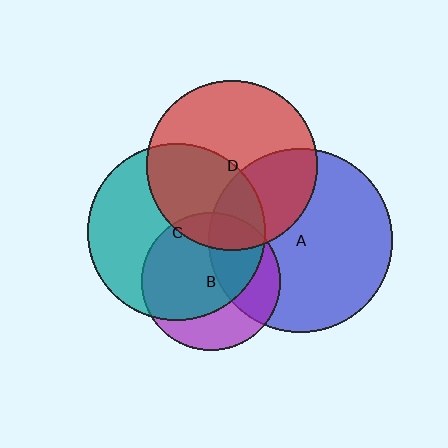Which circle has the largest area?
Circle A (blue).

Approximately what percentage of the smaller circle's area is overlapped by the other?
Approximately 35%.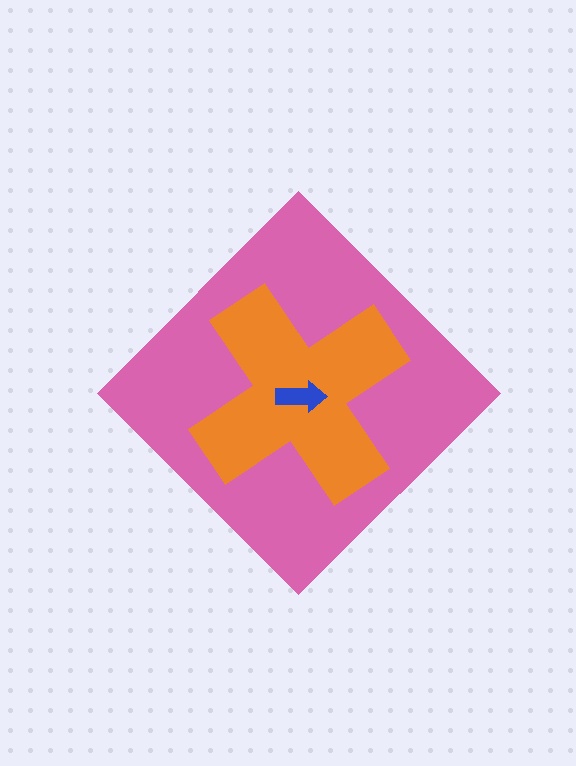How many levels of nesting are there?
3.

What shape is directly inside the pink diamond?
The orange cross.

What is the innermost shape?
The blue arrow.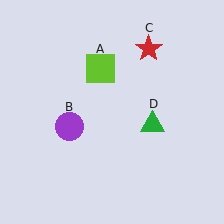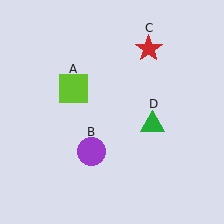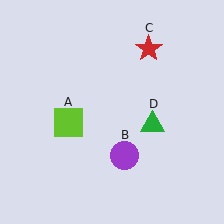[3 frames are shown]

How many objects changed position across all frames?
2 objects changed position: lime square (object A), purple circle (object B).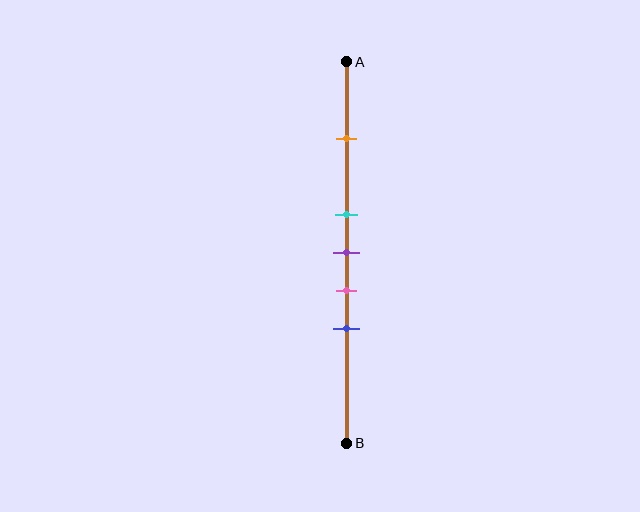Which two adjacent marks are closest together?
The cyan and purple marks are the closest adjacent pair.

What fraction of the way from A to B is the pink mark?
The pink mark is approximately 60% (0.6) of the way from A to B.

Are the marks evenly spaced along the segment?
No, the marks are not evenly spaced.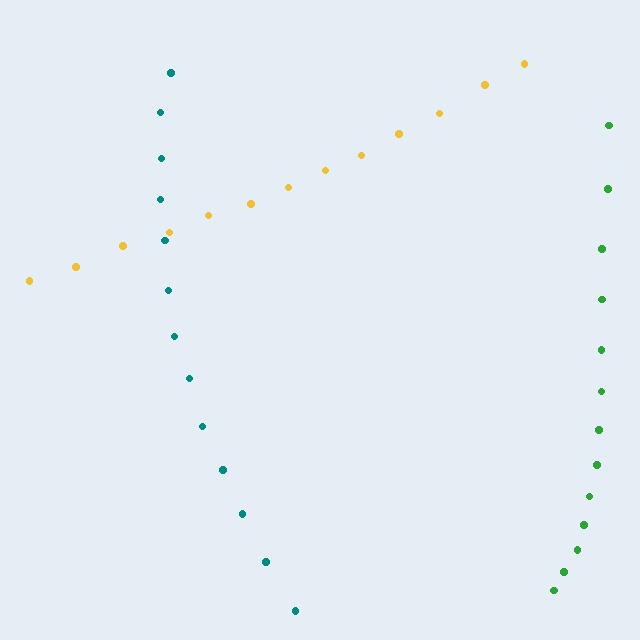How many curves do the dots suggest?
There are 3 distinct paths.